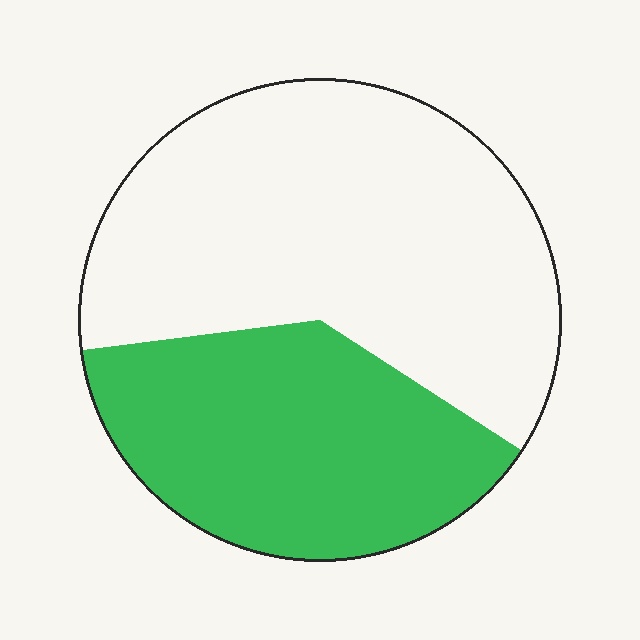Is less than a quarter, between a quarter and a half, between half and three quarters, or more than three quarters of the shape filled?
Between a quarter and a half.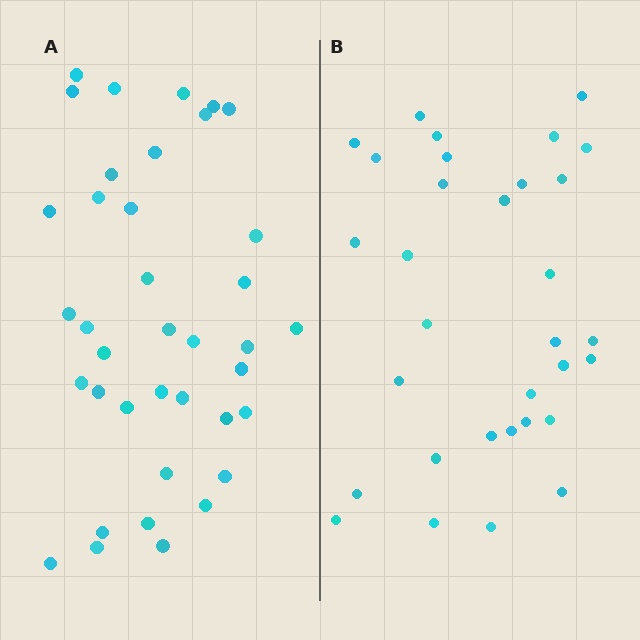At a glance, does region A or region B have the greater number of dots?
Region A (the left region) has more dots.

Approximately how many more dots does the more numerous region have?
Region A has about 6 more dots than region B.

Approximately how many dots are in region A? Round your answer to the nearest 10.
About 40 dots. (The exact count is 38, which rounds to 40.)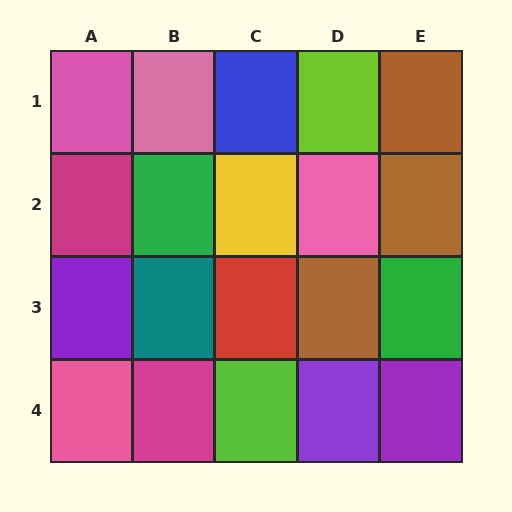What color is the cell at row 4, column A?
Pink.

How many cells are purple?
3 cells are purple.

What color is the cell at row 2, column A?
Magenta.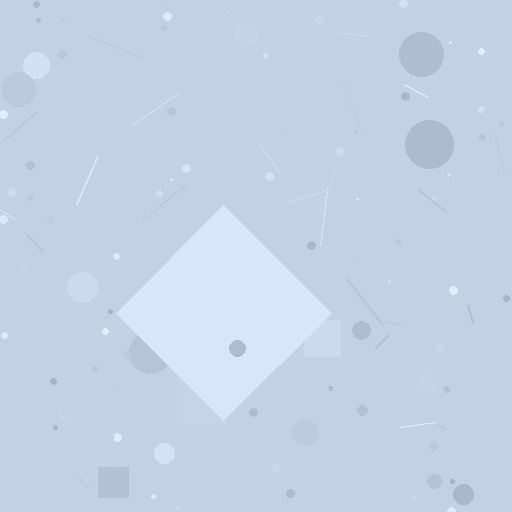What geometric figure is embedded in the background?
A diamond is embedded in the background.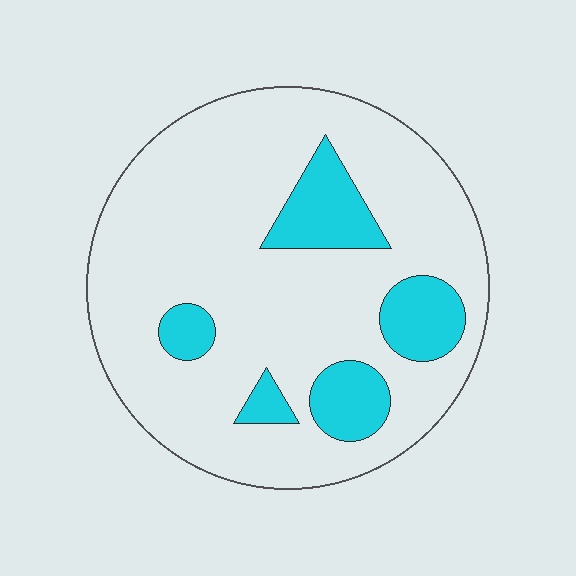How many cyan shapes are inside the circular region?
5.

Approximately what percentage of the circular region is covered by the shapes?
Approximately 20%.